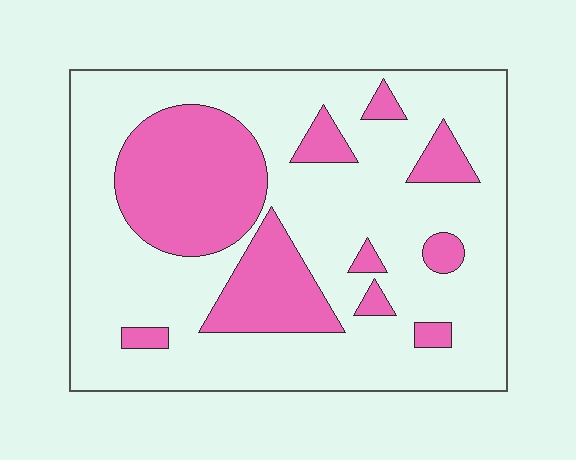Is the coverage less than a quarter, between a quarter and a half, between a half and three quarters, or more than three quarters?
Between a quarter and a half.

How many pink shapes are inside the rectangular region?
10.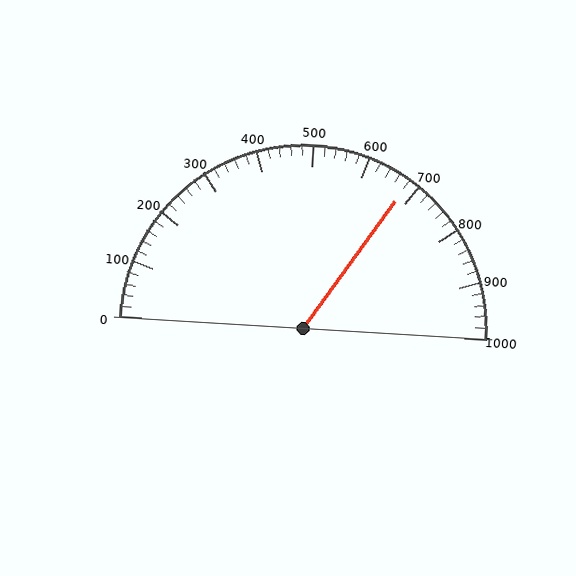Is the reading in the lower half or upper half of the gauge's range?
The reading is in the upper half of the range (0 to 1000).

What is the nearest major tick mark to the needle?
The nearest major tick mark is 700.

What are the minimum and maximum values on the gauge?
The gauge ranges from 0 to 1000.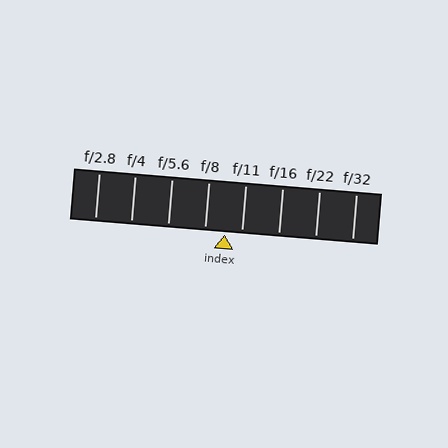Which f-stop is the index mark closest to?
The index mark is closest to f/11.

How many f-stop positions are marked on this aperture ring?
There are 8 f-stop positions marked.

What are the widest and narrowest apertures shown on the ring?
The widest aperture shown is f/2.8 and the narrowest is f/32.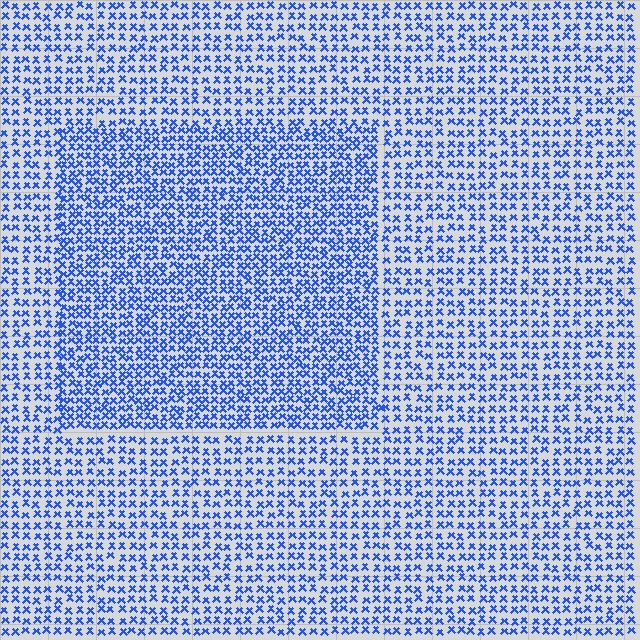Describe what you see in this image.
The image contains small blue elements arranged at two different densities. A rectangle-shaped region is visible where the elements are more densely packed than the surrounding area.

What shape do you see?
I see a rectangle.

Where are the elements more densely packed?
The elements are more densely packed inside the rectangle boundary.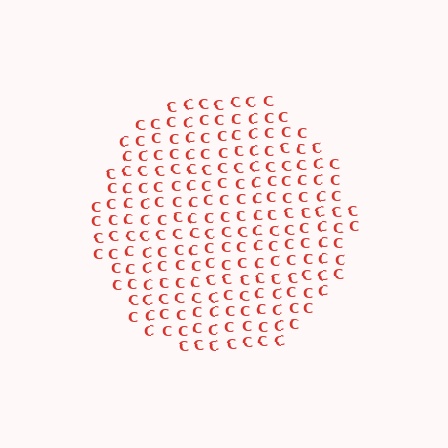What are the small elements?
The small elements are letter C's.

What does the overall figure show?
The overall figure shows a circle.